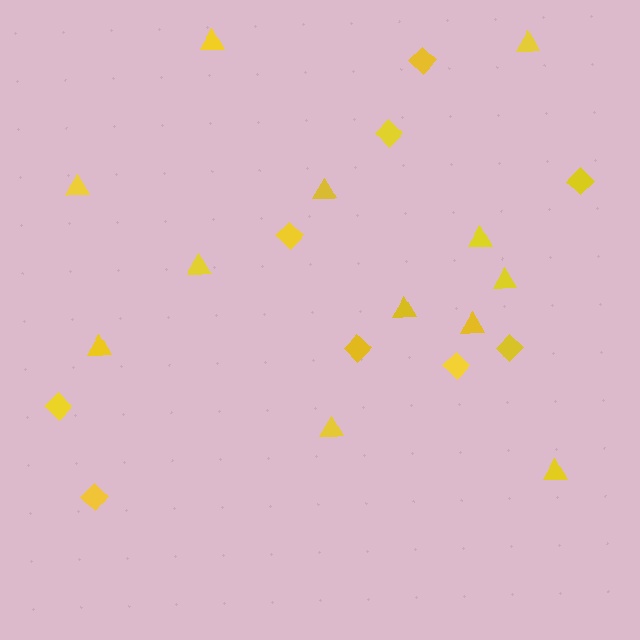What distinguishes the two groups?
There are 2 groups: one group of diamonds (9) and one group of triangles (12).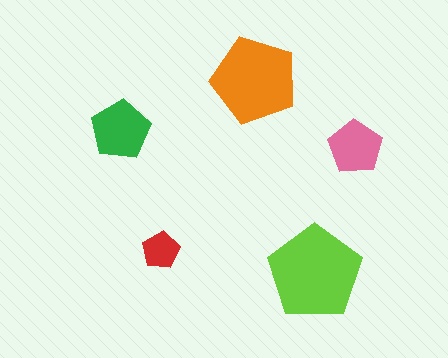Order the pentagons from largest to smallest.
the lime one, the orange one, the green one, the pink one, the red one.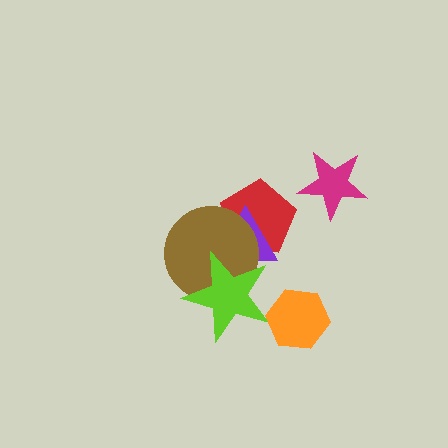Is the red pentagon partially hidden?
Yes, it is partially covered by another shape.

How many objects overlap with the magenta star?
0 objects overlap with the magenta star.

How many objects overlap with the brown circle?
3 objects overlap with the brown circle.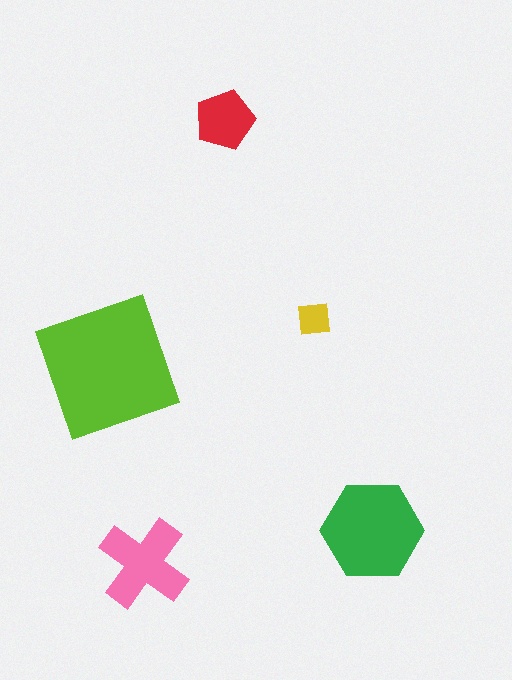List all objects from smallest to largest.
The yellow square, the red pentagon, the pink cross, the green hexagon, the lime square.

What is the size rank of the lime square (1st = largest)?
1st.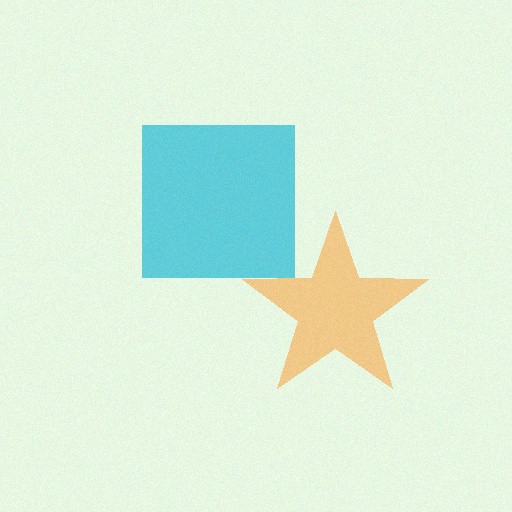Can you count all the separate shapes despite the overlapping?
Yes, there are 2 separate shapes.